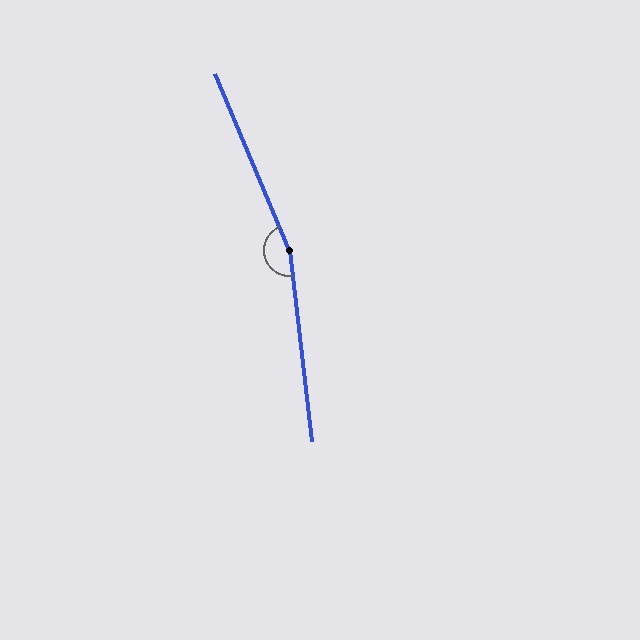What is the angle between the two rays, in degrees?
Approximately 164 degrees.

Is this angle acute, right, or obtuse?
It is obtuse.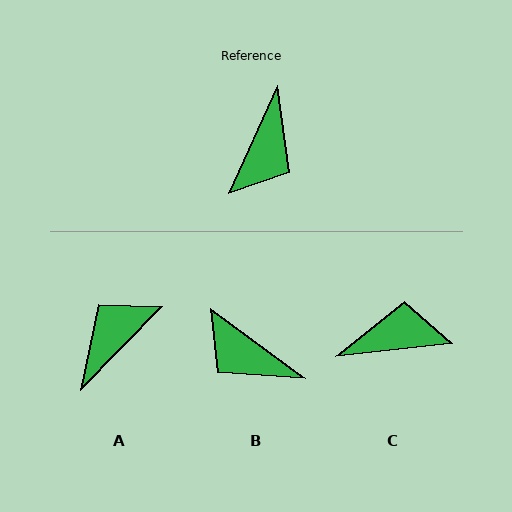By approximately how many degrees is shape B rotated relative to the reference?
Approximately 102 degrees clockwise.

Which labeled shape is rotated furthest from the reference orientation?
A, about 160 degrees away.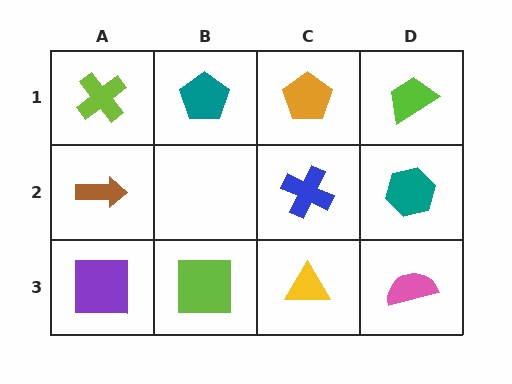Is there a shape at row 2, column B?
No, that cell is empty.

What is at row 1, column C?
An orange pentagon.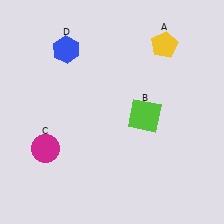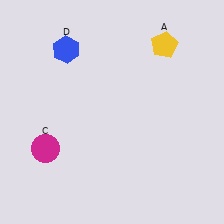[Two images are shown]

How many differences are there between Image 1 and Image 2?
There is 1 difference between the two images.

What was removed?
The lime square (B) was removed in Image 2.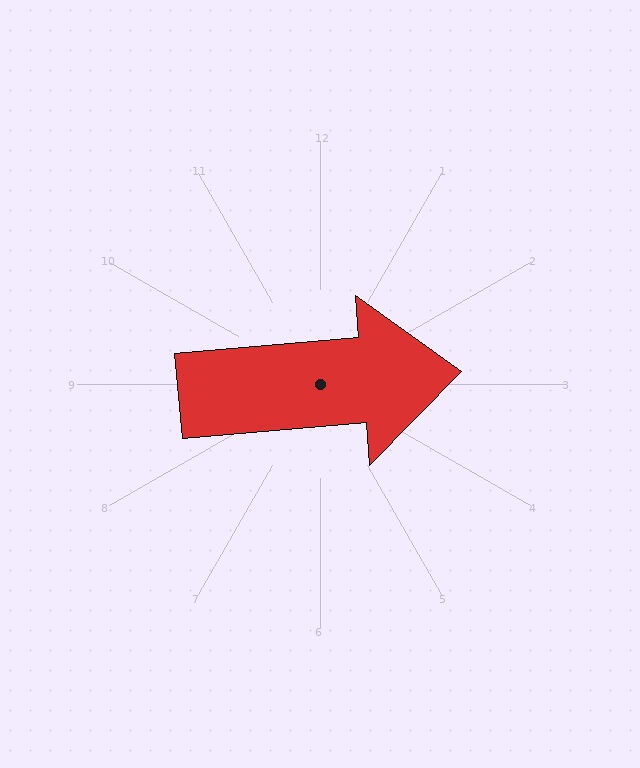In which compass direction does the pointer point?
East.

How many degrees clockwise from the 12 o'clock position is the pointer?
Approximately 85 degrees.